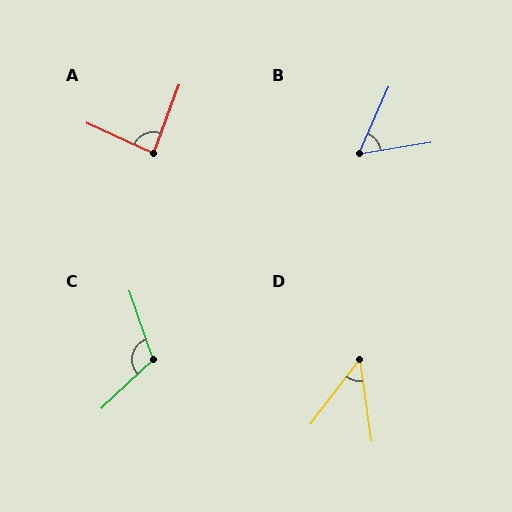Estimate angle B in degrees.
Approximately 58 degrees.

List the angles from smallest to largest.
D (45°), B (58°), A (86°), C (114°).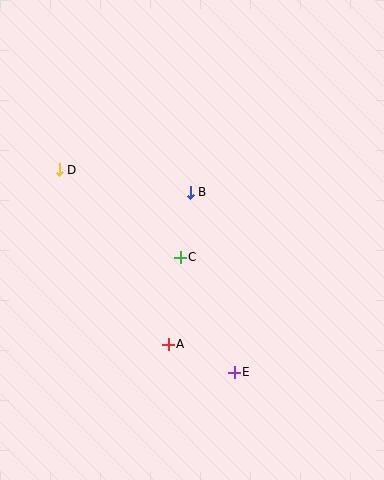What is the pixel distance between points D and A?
The distance between D and A is 206 pixels.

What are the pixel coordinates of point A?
Point A is at (168, 344).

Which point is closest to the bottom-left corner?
Point A is closest to the bottom-left corner.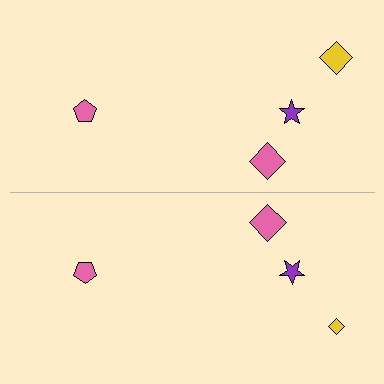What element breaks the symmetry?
The yellow diamond on the bottom side has a different size than its mirror counterpart.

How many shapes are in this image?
There are 8 shapes in this image.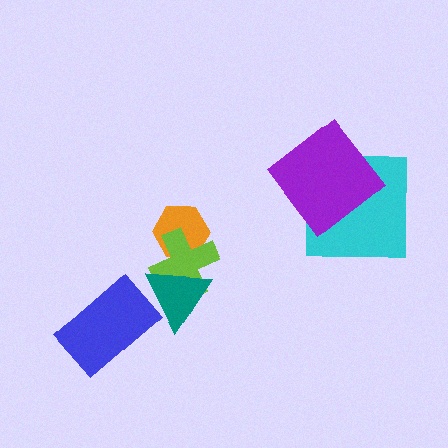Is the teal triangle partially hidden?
Yes, it is partially covered by another shape.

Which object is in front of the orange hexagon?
The lime cross is in front of the orange hexagon.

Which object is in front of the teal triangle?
The blue rectangle is in front of the teal triangle.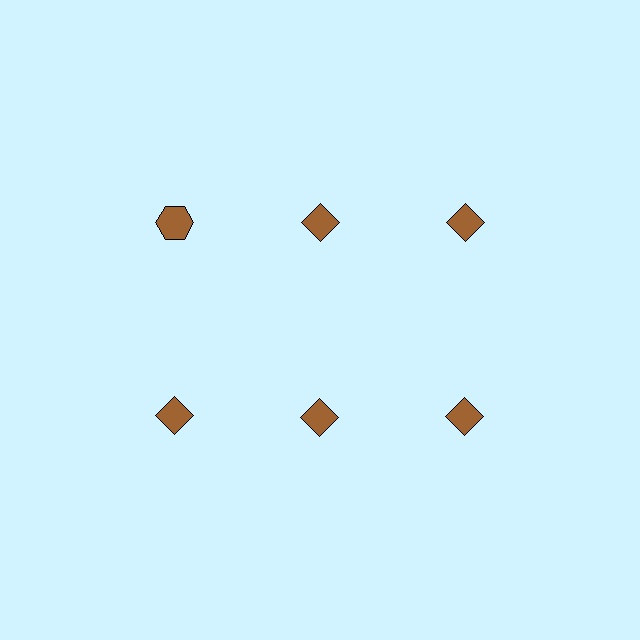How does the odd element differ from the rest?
It has a different shape: hexagon instead of diamond.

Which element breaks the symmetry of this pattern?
The brown hexagon in the top row, leftmost column breaks the symmetry. All other shapes are brown diamonds.